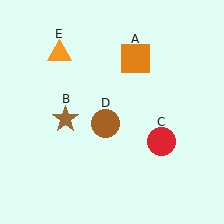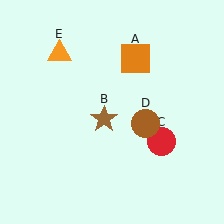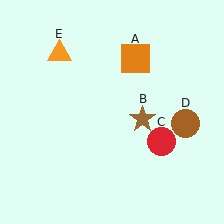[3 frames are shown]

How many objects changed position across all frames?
2 objects changed position: brown star (object B), brown circle (object D).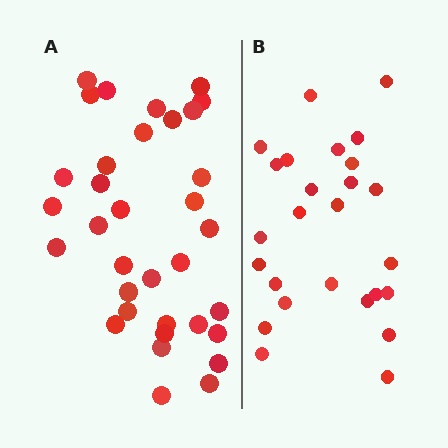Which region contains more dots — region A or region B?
Region A (the left region) has more dots.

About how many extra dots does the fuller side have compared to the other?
Region A has roughly 8 or so more dots than region B.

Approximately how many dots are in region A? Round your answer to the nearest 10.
About 30 dots. (The exact count is 34, which rounds to 30.)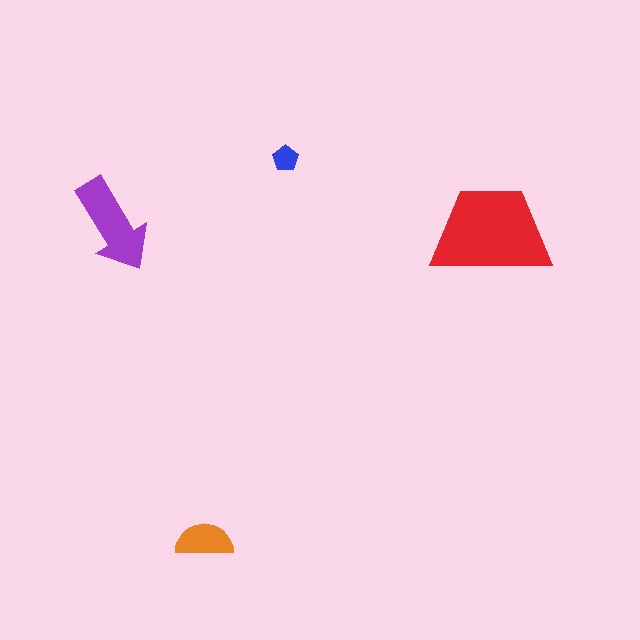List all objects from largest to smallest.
The red trapezoid, the purple arrow, the orange semicircle, the blue pentagon.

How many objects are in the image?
There are 4 objects in the image.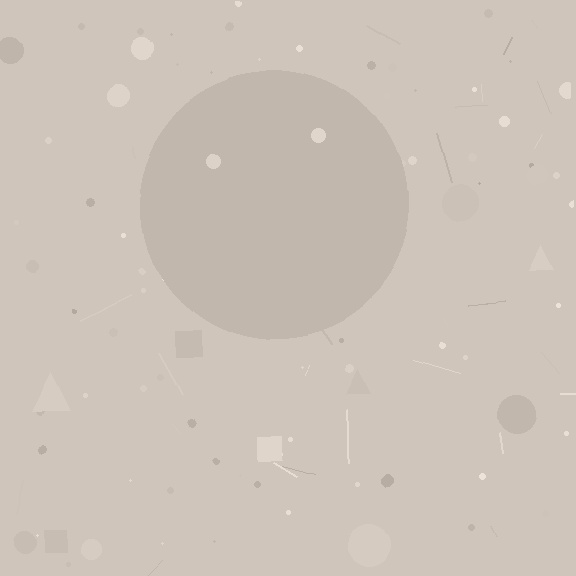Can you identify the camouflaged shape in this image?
The camouflaged shape is a circle.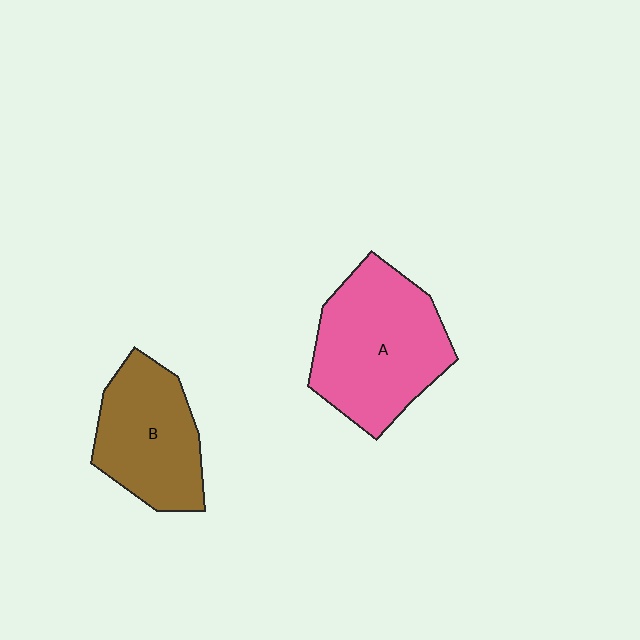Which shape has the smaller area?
Shape B (brown).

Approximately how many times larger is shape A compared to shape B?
Approximately 1.3 times.